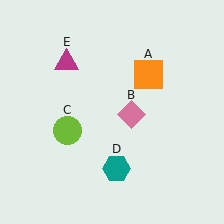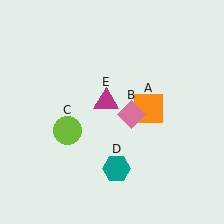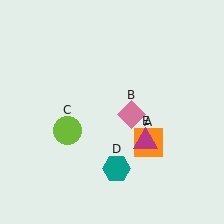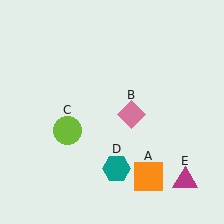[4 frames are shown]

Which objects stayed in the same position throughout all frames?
Pink diamond (object B) and lime circle (object C) and teal hexagon (object D) remained stationary.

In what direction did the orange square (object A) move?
The orange square (object A) moved down.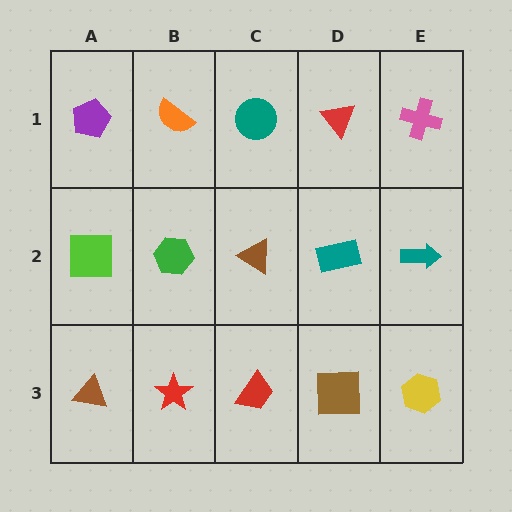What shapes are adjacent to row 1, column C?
A brown triangle (row 2, column C), an orange semicircle (row 1, column B), a red triangle (row 1, column D).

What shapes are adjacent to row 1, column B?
A green hexagon (row 2, column B), a purple pentagon (row 1, column A), a teal circle (row 1, column C).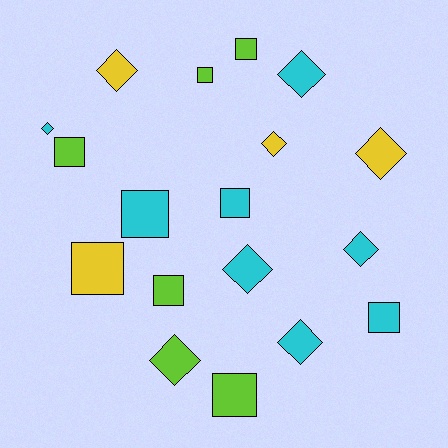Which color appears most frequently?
Cyan, with 8 objects.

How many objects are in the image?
There are 18 objects.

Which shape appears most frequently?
Square, with 9 objects.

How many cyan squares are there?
There are 3 cyan squares.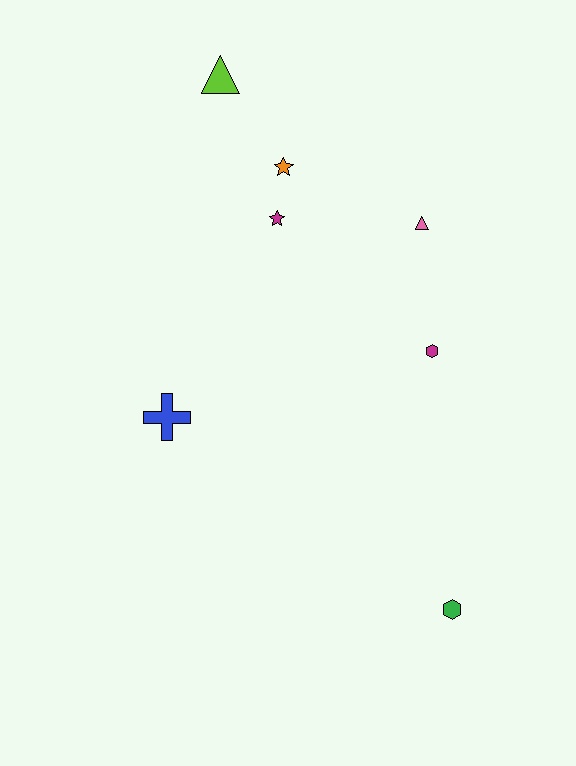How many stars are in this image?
There are 2 stars.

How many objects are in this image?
There are 7 objects.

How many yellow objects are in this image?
There are no yellow objects.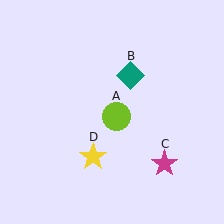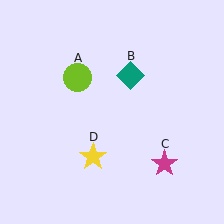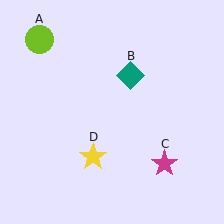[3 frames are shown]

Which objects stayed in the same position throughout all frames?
Teal diamond (object B) and magenta star (object C) and yellow star (object D) remained stationary.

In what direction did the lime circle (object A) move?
The lime circle (object A) moved up and to the left.